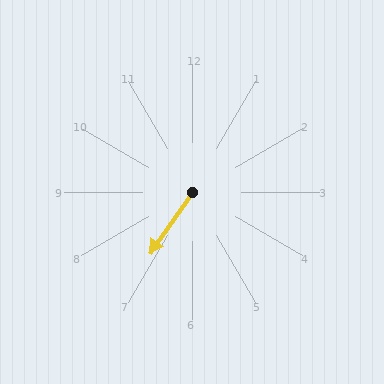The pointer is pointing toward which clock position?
Roughly 7 o'clock.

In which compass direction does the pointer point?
Southwest.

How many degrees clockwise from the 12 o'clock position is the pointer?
Approximately 215 degrees.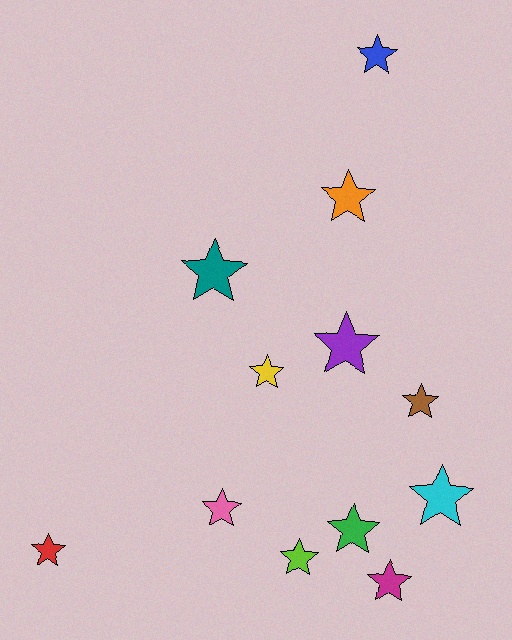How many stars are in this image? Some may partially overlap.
There are 12 stars.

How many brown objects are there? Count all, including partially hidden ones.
There is 1 brown object.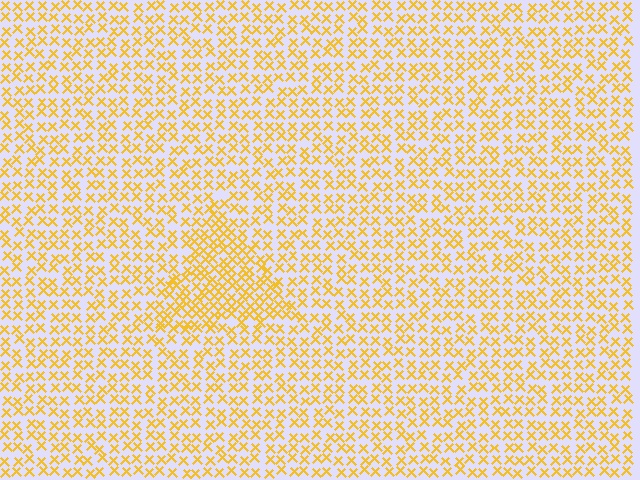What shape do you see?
I see a triangle.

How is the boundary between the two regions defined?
The boundary is defined by a change in element density (approximately 1.7x ratio). All elements are the same color, size, and shape.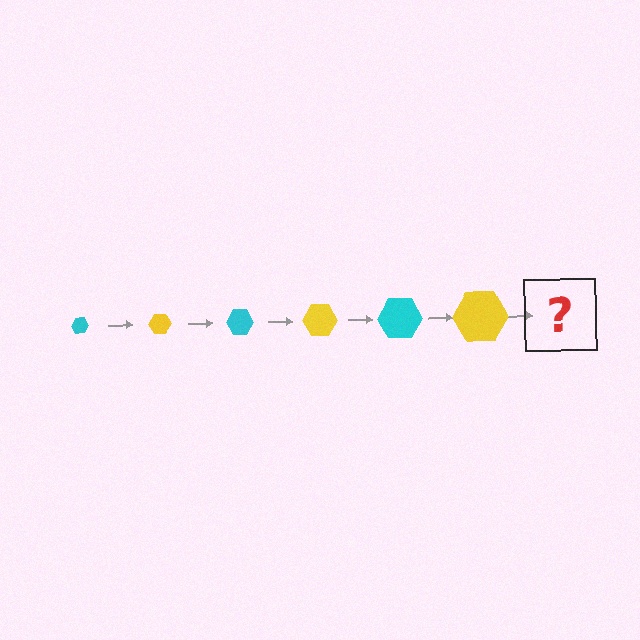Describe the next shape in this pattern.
It should be a cyan hexagon, larger than the previous one.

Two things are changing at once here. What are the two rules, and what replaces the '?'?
The two rules are that the hexagon grows larger each step and the color cycles through cyan and yellow. The '?' should be a cyan hexagon, larger than the previous one.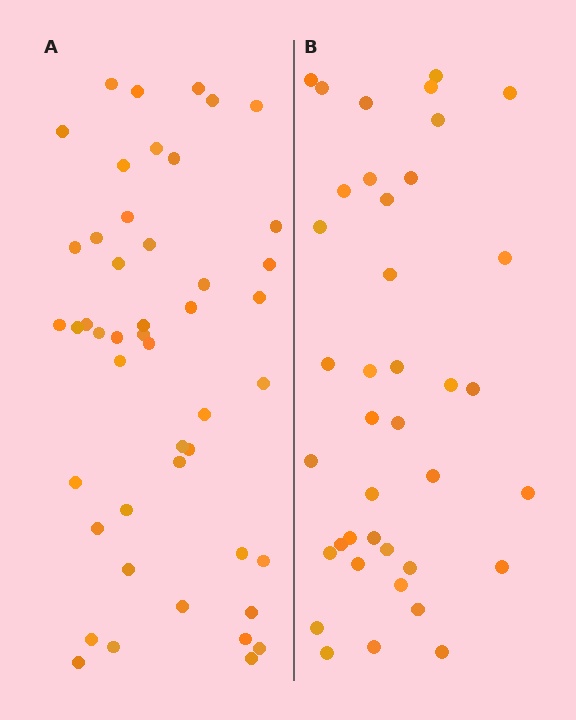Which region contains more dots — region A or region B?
Region A (the left region) has more dots.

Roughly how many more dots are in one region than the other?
Region A has roughly 8 or so more dots than region B.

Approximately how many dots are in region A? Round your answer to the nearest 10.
About 50 dots. (The exact count is 47, which rounds to 50.)